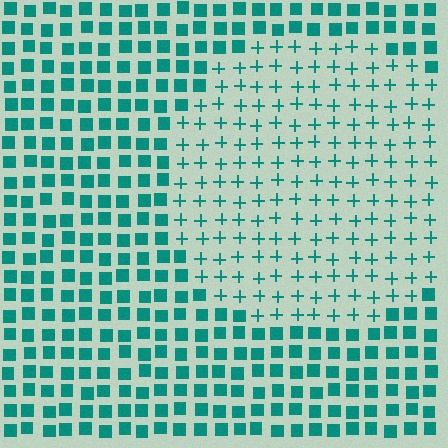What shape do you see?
I see a circle.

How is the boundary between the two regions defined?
The boundary is defined by a change in element shape: plus signs inside vs. squares outside. All elements share the same color and spacing.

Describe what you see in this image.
The image is filled with small teal elements arranged in a uniform grid. A circle-shaped region contains plus signs, while the surrounding area contains squares. The boundary is defined purely by the change in element shape.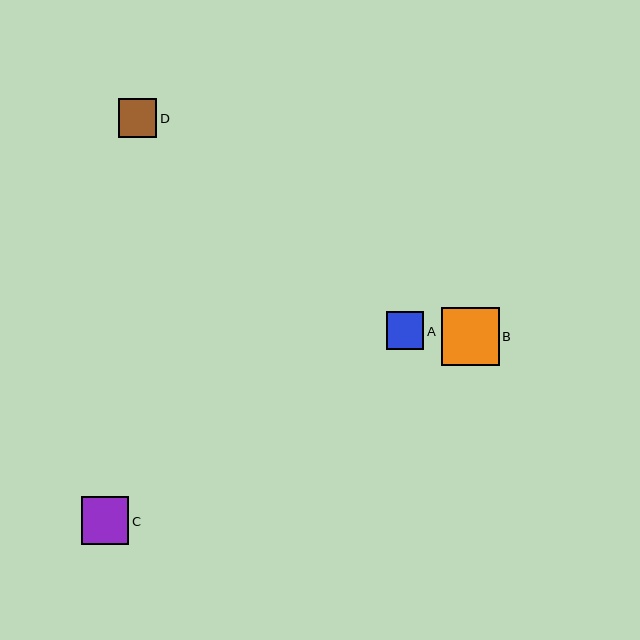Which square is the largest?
Square B is the largest with a size of approximately 58 pixels.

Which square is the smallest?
Square A is the smallest with a size of approximately 38 pixels.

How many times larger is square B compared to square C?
Square B is approximately 1.2 times the size of square C.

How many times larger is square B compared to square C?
Square B is approximately 1.2 times the size of square C.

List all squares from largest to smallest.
From largest to smallest: B, C, D, A.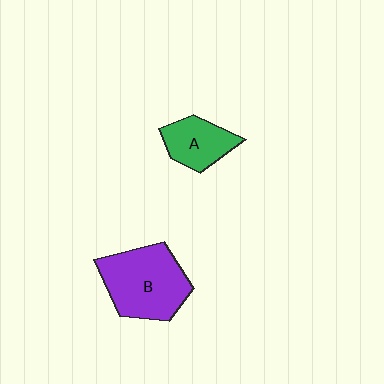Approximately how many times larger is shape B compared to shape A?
Approximately 1.8 times.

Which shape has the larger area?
Shape B (purple).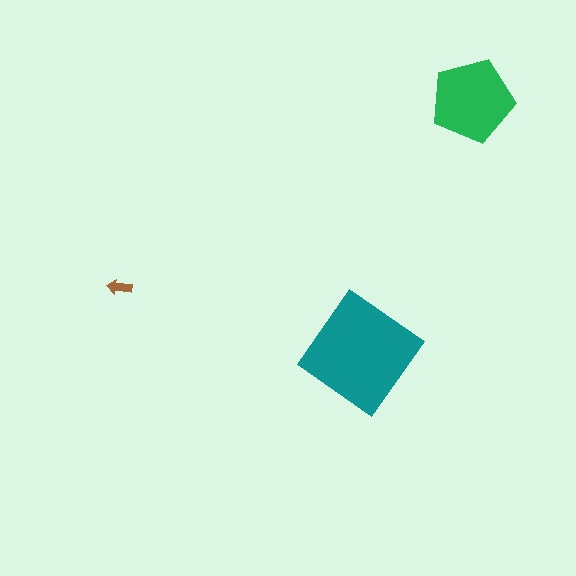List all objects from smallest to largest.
The brown arrow, the green pentagon, the teal diamond.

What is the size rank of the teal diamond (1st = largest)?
1st.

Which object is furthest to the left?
The brown arrow is leftmost.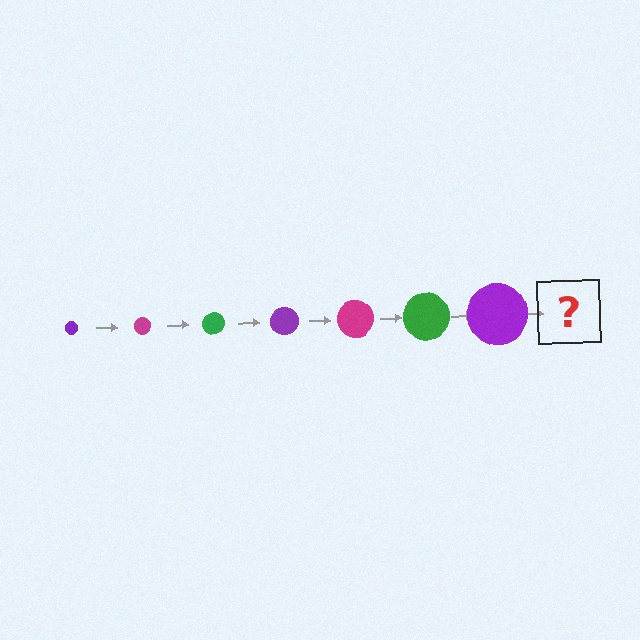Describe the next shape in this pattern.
It should be a magenta circle, larger than the previous one.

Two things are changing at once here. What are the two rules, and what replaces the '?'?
The two rules are that the circle grows larger each step and the color cycles through purple, magenta, and green. The '?' should be a magenta circle, larger than the previous one.